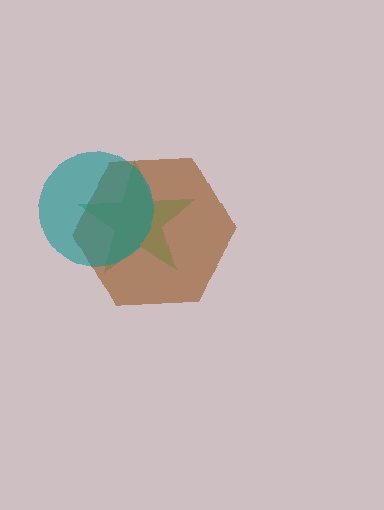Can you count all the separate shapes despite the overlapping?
Yes, there are 3 separate shapes.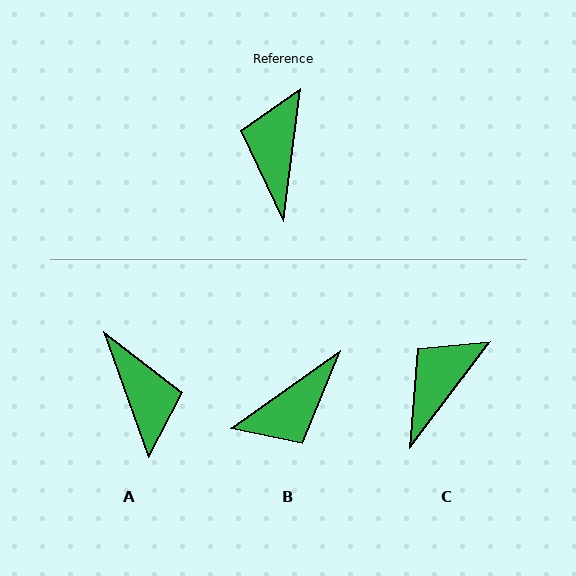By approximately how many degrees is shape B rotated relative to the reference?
Approximately 132 degrees counter-clockwise.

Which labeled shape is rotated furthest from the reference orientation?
A, about 153 degrees away.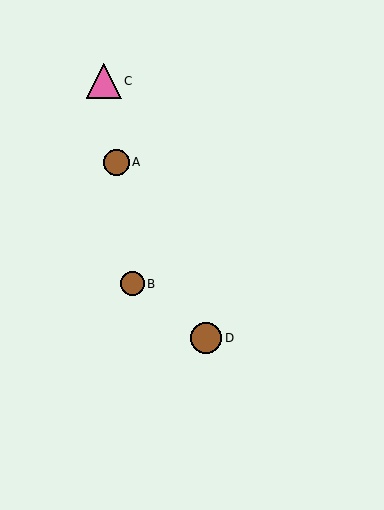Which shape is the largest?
The pink triangle (labeled C) is the largest.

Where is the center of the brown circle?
The center of the brown circle is at (132, 284).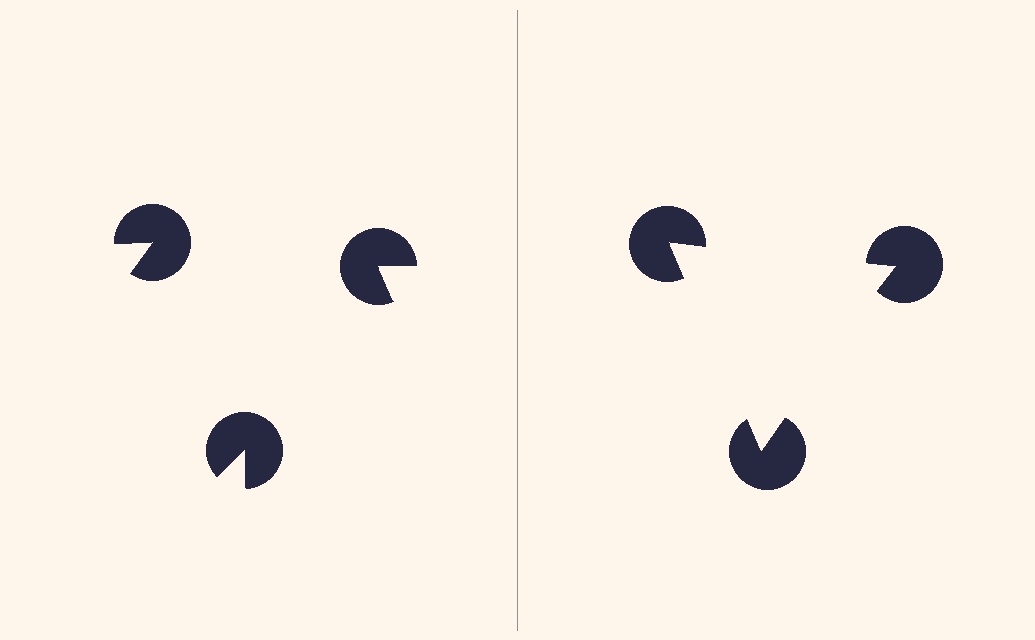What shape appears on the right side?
An illusory triangle.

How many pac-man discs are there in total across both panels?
6 — 3 on each side.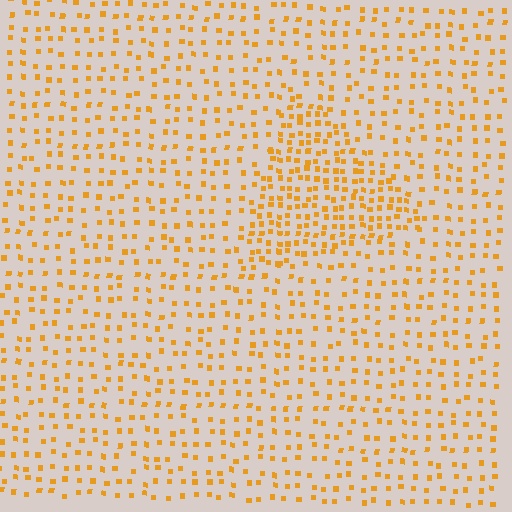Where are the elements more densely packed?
The elements are more densely packed inside the triangle boundary.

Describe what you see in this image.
The image contains small orange elements arranged at two different densities. A triangle-shaped region is visible where the elements are more densely packed than the surrounding area.